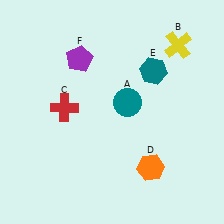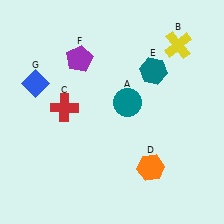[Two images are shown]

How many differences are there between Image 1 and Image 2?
There is 1 difference between the two images.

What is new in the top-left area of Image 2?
A blue diamond (G) was added in the top-left area of Image 2.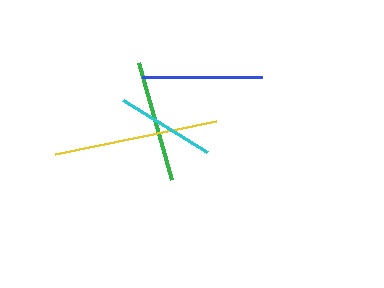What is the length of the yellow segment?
The yellow segment is approximately 164 pixels long.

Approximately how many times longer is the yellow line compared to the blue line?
The yellow line is approximately 1.4 times the length of the blue line.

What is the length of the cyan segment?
The cyan segment is approximately 98 pixels long.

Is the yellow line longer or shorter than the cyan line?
The yellow line is longer than the cyan line.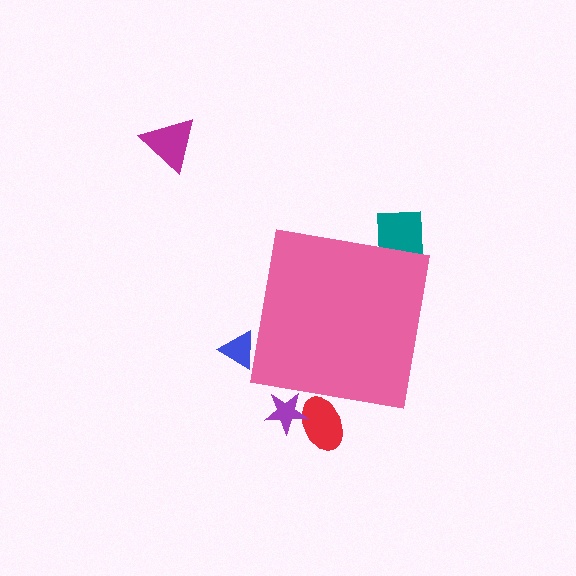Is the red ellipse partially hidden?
Yes, the red ellipse is partially hidden behind the pink square.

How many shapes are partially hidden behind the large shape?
4 shapes are partially hidden.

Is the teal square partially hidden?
Yes, the teal square is partially hidden behind the pink square.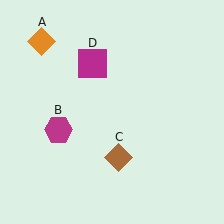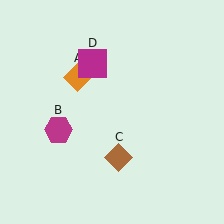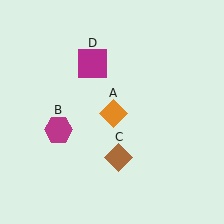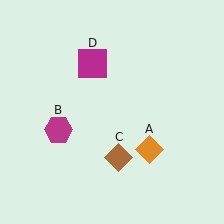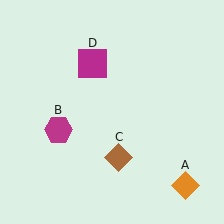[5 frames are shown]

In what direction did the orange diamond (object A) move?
The orange diamond (object A) moved down and to the right.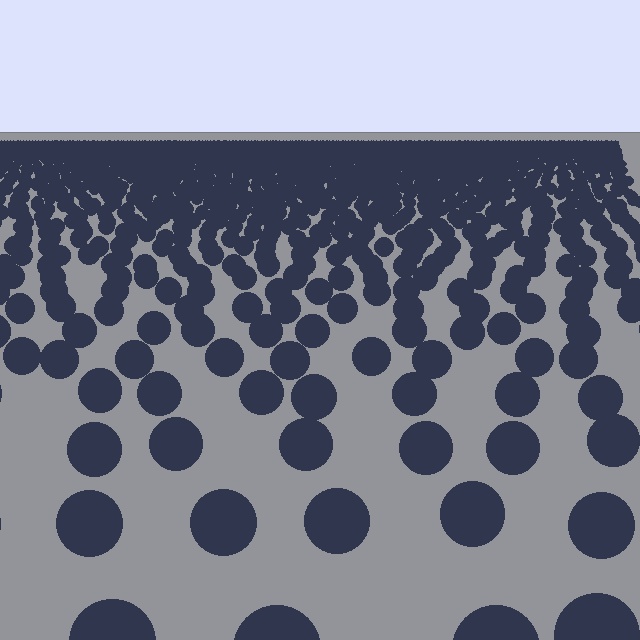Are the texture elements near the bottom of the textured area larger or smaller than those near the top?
Larger. Near the bottom, elements are closer to the viewer and appear at a bigger on-screen size.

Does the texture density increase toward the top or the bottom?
Density increases toward the top.